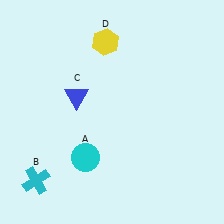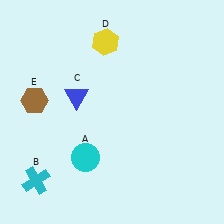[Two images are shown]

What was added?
A brown hexagon (E) was added in Image 2.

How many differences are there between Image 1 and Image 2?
There is 1 difference between the two images.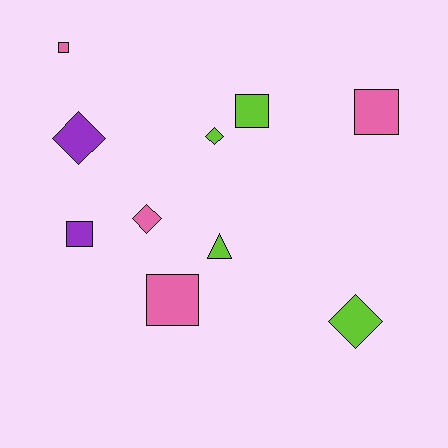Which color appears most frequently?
Pink, with 4 objects.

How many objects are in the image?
There are 10 objects.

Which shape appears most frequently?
Square, with 5 objects.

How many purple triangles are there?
There are no purple triangles.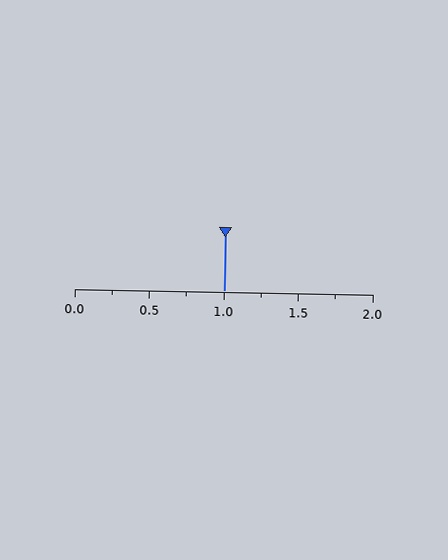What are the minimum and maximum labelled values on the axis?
The axis runs from 0.0 to 2.0.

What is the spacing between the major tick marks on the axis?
The major ticks are spaced 0.5 apart.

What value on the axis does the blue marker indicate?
The marker indicates approximately 1.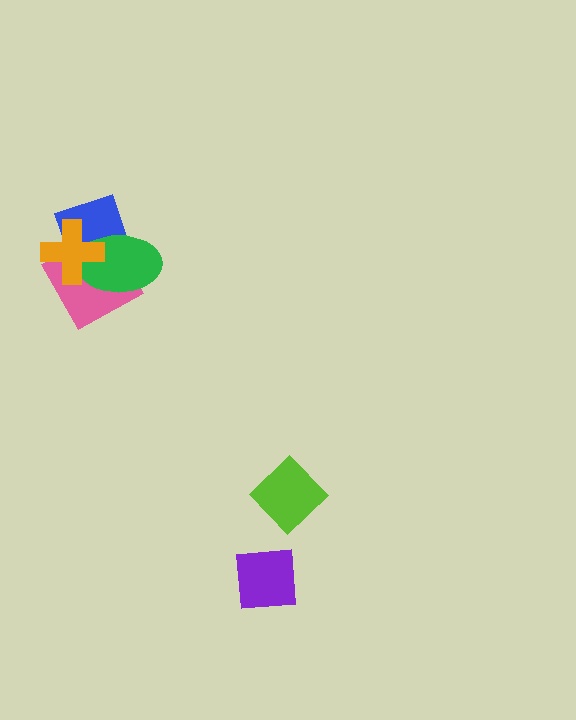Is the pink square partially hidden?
Yes, it is partially covered by another shape.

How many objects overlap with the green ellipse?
3 objects overlap with the green ellipse.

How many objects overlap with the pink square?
3 objects overlap with the pink square.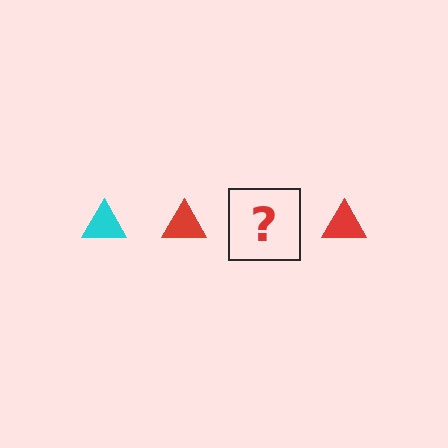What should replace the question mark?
The question mark should be replaced with a cyan triangle.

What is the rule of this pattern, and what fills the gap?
The rule is that the pattern cycles through cyan, red triangles. The gap should be filled with a cyan triangle.